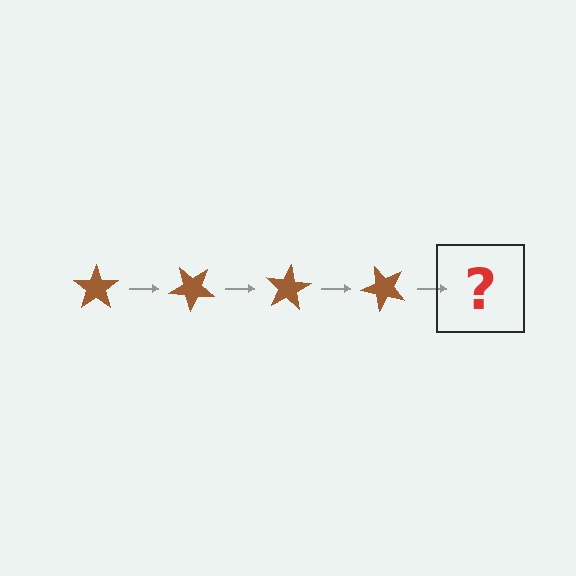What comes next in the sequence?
The next element should be a brown star rotated 160 degrees.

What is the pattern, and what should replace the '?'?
The pattern is that the star rotates 40 degrees each step. The '?' should be a brown star rotated 160 degrees.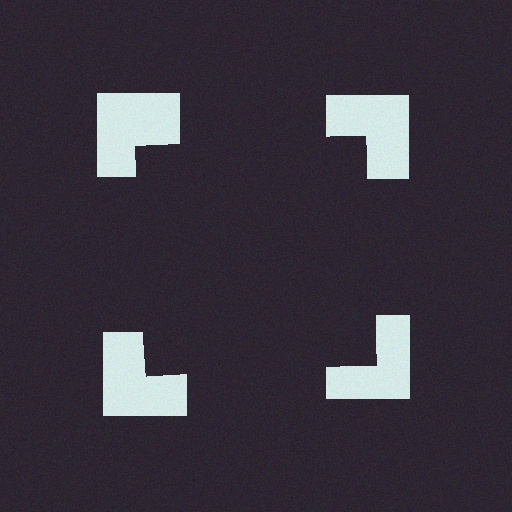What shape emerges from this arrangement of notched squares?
An illusory square — its edges are inferred from the aligned wedge cuts in the notched squares, not physically drawn.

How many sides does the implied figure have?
4 sides.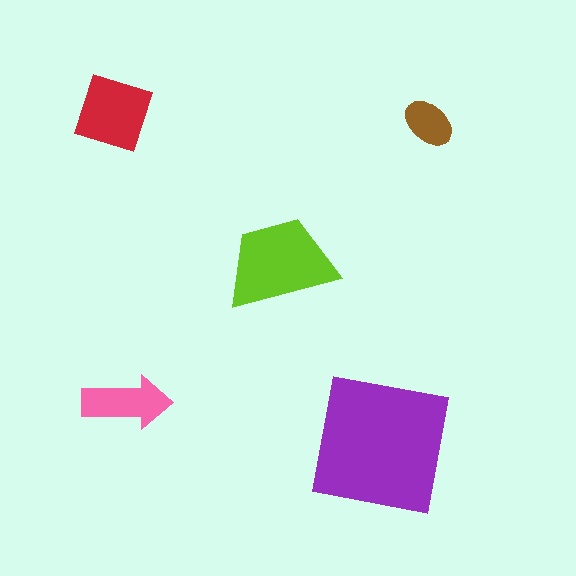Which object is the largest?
The purple square.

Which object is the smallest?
The brown ellipse.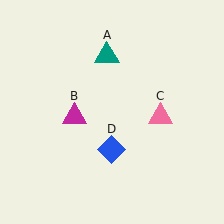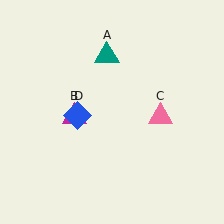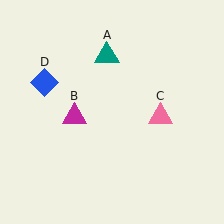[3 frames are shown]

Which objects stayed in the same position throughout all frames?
Teal triangle (object A) and magenta triangle (object B) and pink triangle (object C) remained stationary.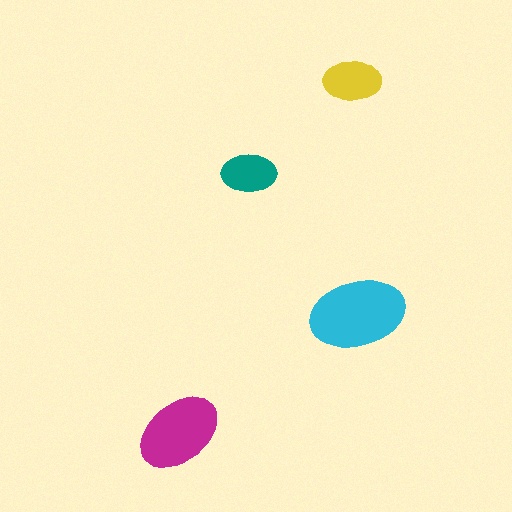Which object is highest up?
The yellow ellipse is topmost.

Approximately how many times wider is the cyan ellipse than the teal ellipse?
About 1.5 times wider.